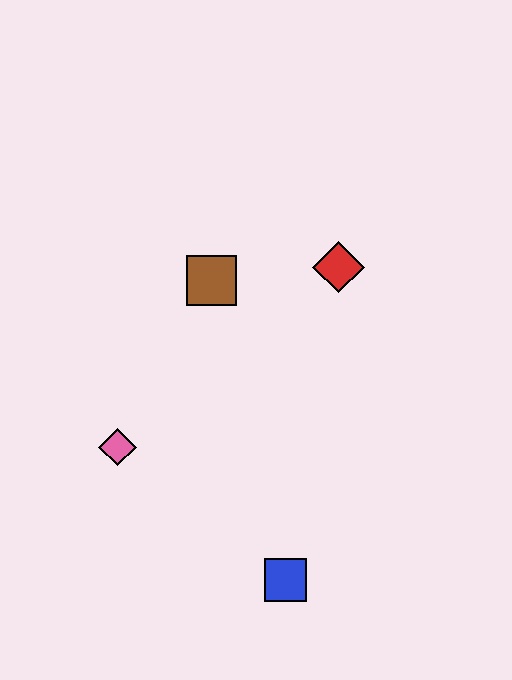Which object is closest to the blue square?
The pink diamond is closest to the blue square.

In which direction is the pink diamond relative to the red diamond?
The pink diamond is to the left of the red diamond.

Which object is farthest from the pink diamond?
The red diamond is farthest from the pink diamond.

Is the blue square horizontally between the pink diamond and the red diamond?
Yes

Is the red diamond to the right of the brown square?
Yes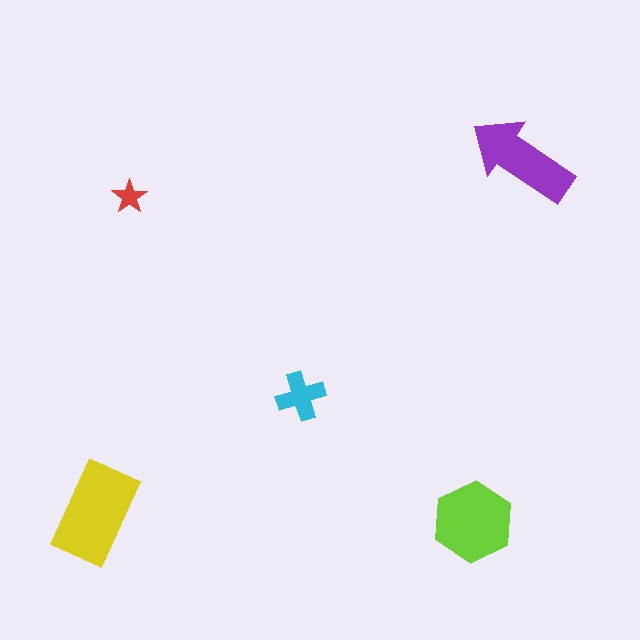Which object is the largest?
The yellow rectangle.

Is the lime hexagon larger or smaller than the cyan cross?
Larger.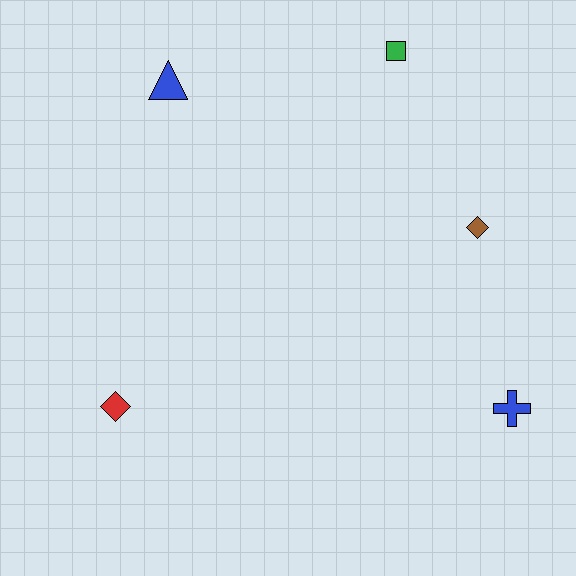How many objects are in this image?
There are 5 objects.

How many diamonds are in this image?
There are 2 diamonds.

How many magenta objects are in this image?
There are no magenta objects.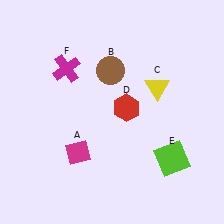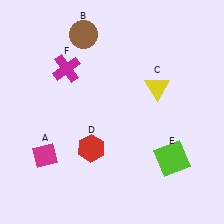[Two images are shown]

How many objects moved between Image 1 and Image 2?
3 objects moved between the two images.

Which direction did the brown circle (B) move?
The brown circle (B) moved up.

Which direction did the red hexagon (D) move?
The red hexagon (D) moved down.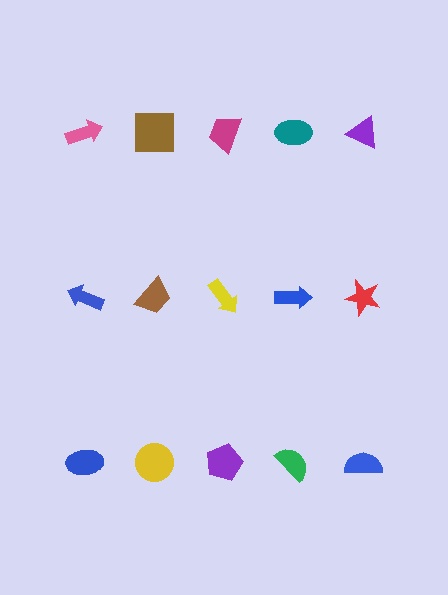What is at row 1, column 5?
A purple triangle.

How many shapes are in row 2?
5 shapes.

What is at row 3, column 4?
A green semicircle.